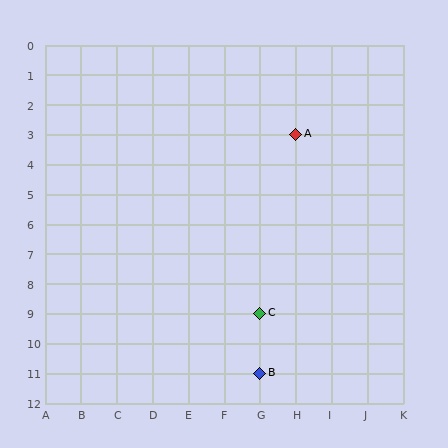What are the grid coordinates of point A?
Point A is at grid coordinates (H, 3).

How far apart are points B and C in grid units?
Points B and C are 2 rows apart.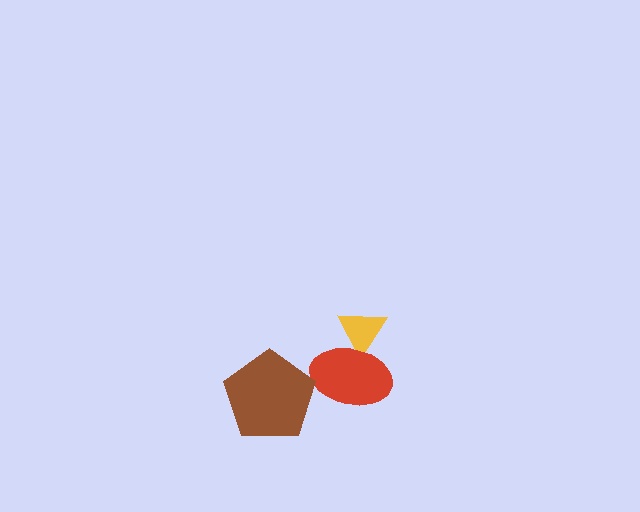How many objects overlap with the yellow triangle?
1 object overlaps with the yellow triangle.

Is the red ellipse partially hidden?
No, no other shape covers it.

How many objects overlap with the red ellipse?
1 object overlaps with the red ellipse.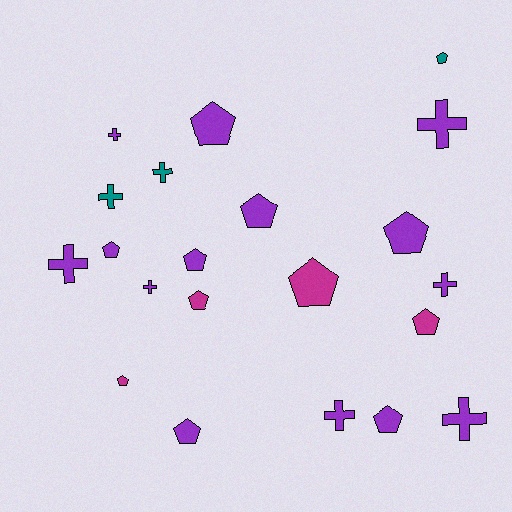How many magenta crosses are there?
There are no magenta crosses.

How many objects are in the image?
There are 21 objects.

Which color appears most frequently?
Purple, with 14 objects.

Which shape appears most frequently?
Pentagon, with 12 objects.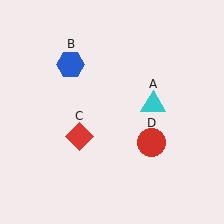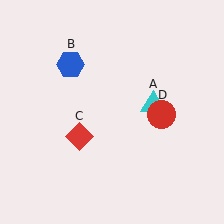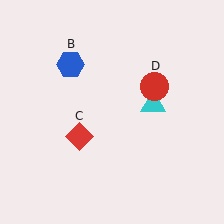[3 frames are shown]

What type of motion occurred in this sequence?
The red circle (object D) rotated counterclockwise around the center of the scene.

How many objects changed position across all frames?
1 object changed position: red circle (object D).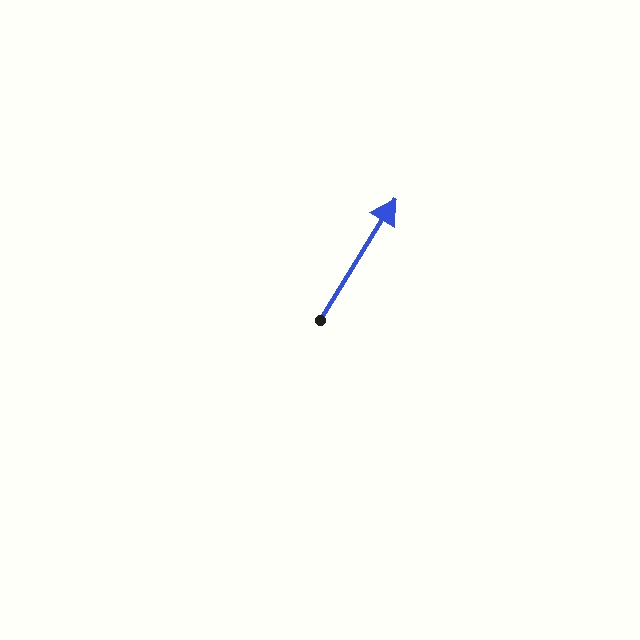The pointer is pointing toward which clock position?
Roughly 1 o'clock.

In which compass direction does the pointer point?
Northeast.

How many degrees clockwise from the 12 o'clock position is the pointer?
Approximately 32 degrees.